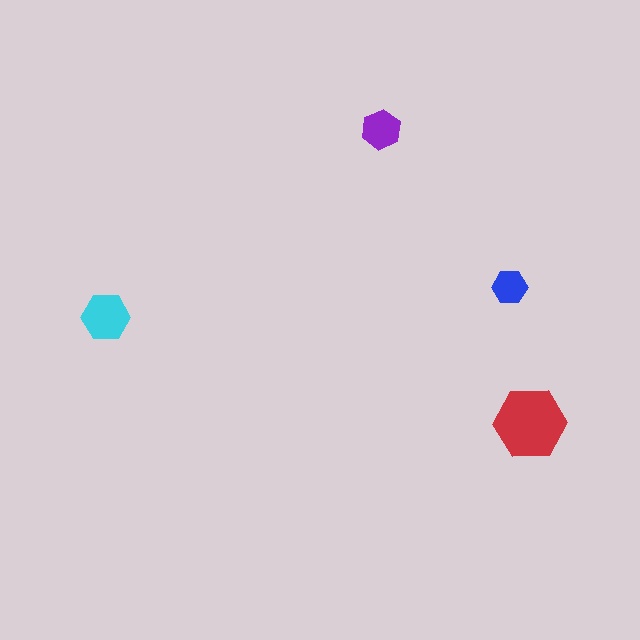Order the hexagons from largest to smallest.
the red one, the cyan one, the purple one, the blue one.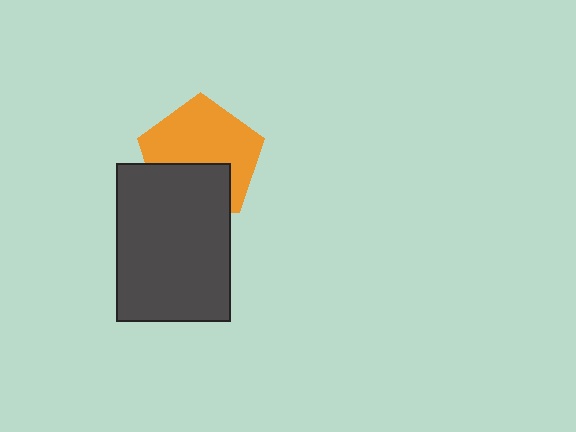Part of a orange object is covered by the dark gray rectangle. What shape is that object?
It is a pentagon.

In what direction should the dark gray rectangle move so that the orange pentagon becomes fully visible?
The dark gray rectangle should move down. That is the shortest direction to clear the overlap and leave the orange pentagon fully visible.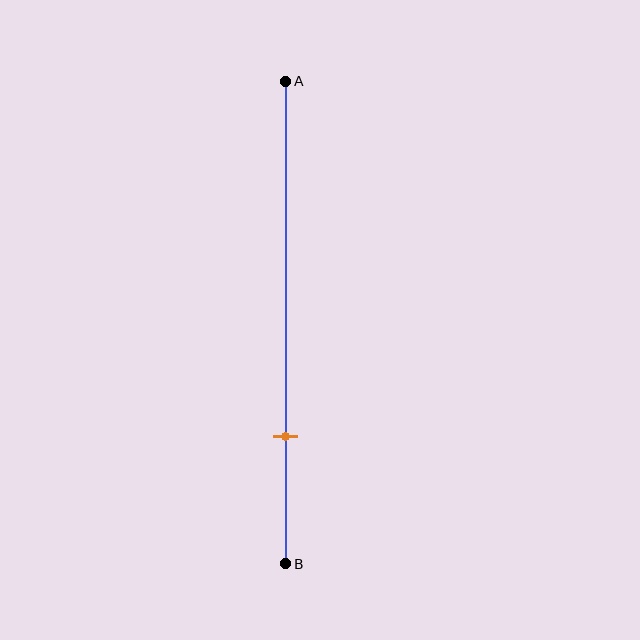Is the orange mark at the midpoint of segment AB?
No, the mark is at about 75% from A, not at the 50% midpoint.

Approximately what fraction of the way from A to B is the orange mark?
The orange mark is approximately 75% of the way from A to B.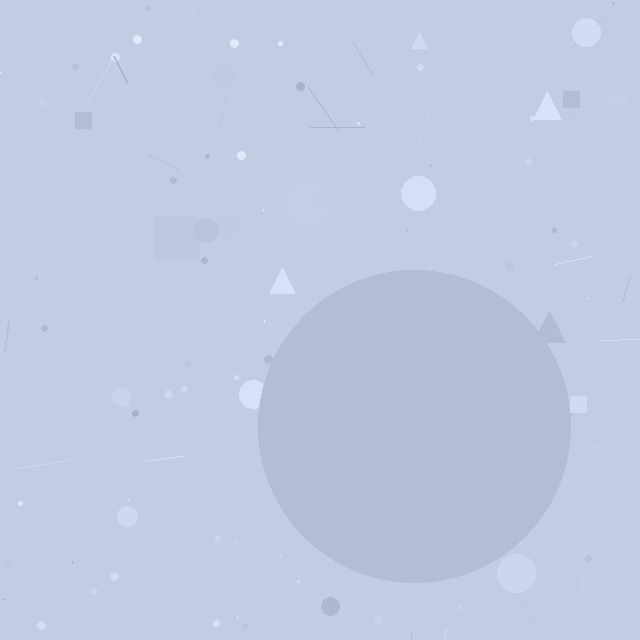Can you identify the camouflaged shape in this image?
The camouflaged shape is a circle.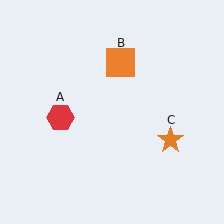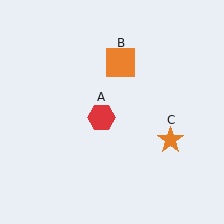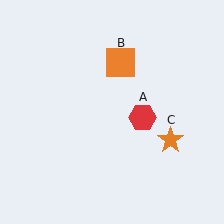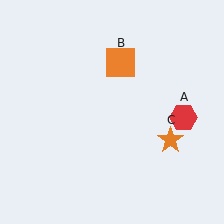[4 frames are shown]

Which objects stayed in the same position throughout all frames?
Orange square (object B) and orange star (object C) remained stationary.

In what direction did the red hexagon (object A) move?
The red hexagon (object A) moved right.